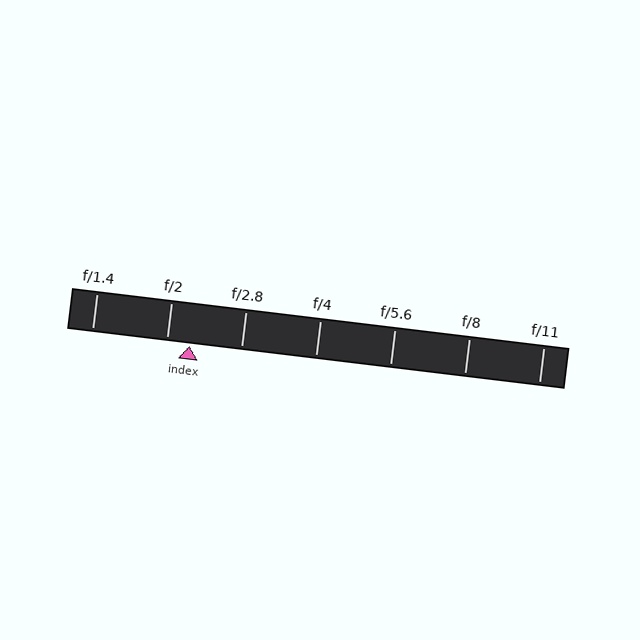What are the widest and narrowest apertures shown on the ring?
The widest aperture shown is f/1.4 and the narrowest is f/11.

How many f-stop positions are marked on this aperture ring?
There are 7 f-stop positions marked.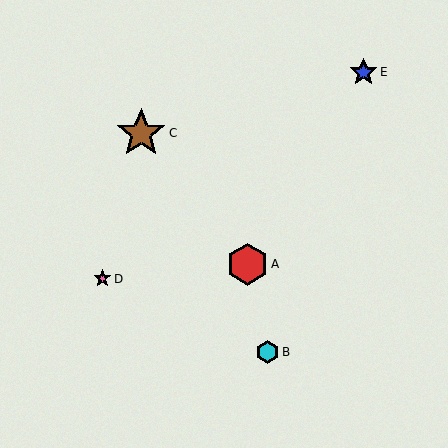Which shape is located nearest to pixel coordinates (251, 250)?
The red hexagon (labeled A) at (247, 264) is nearest to that location.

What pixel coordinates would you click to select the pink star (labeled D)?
Click at (102, 279) to select the pink star D.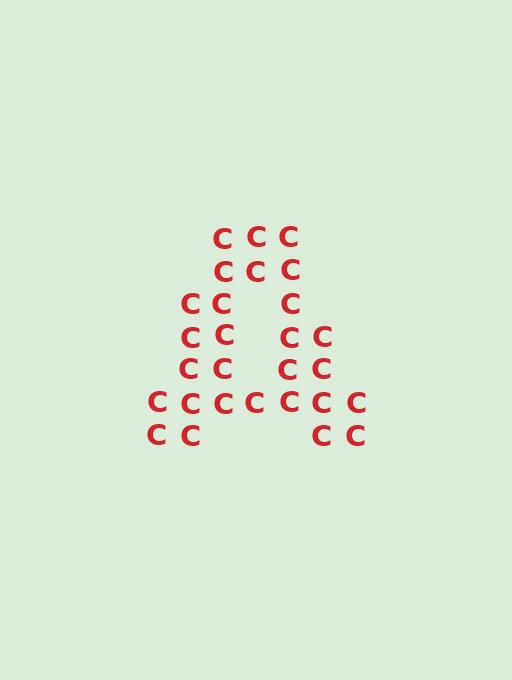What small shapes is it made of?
It is made of small letter C's.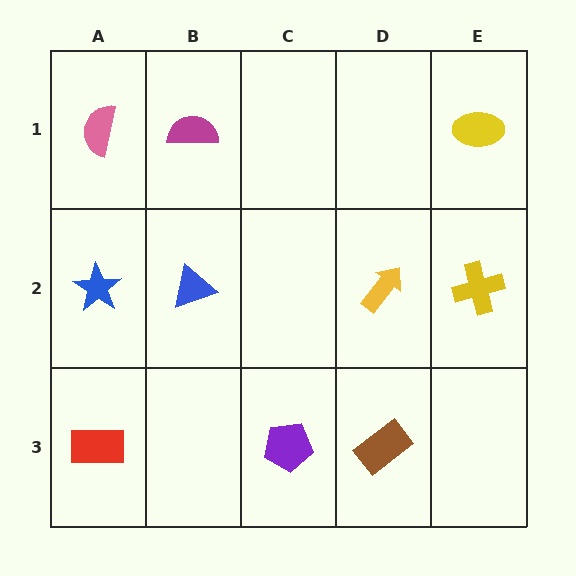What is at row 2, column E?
A yellow cross.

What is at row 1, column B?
A magenta semicircle.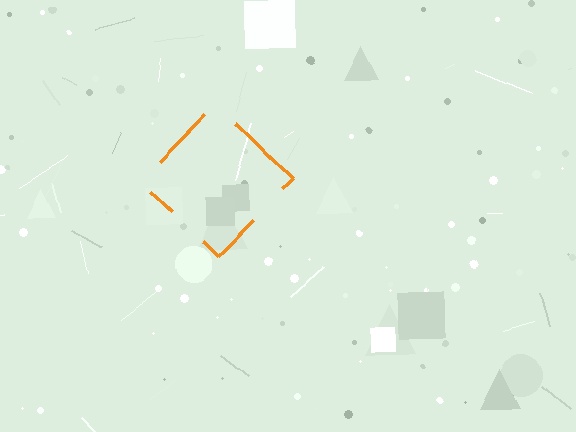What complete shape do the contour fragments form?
The contour fragments form a diamond.